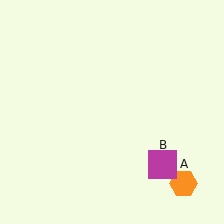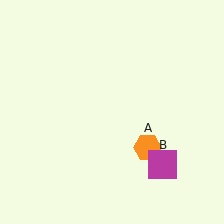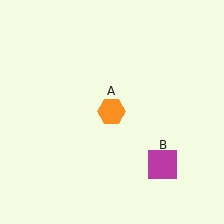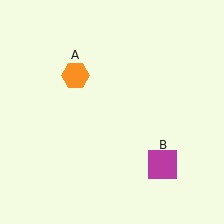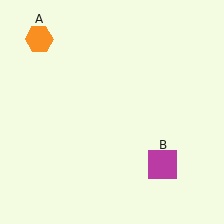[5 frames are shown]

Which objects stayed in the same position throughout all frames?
Magenta square (object B) remained stationary.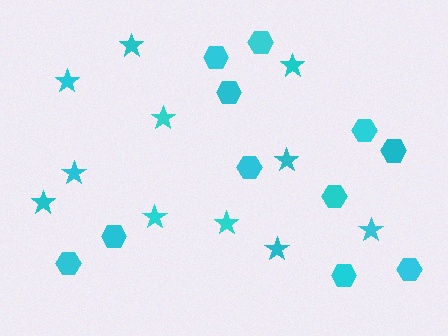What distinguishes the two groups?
There are 2 groups: one group of stars (11) and one group of hexagons (11).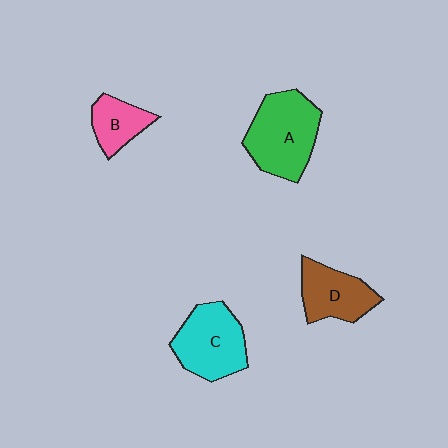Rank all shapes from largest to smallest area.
From largest to smallest: A (green), C (cyan), D (brown), B (pink).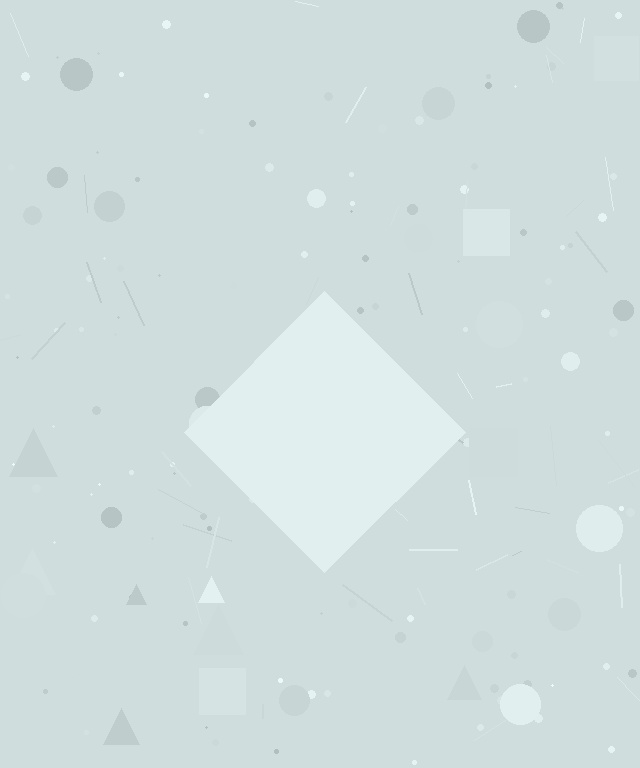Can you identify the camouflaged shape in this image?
The camouflaged shape is a diamond.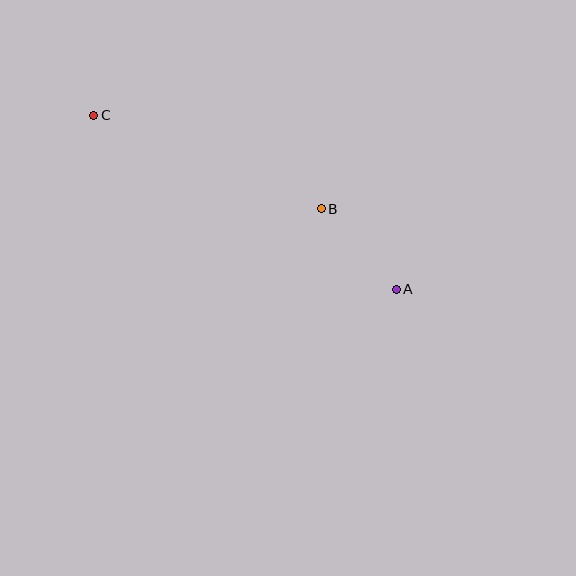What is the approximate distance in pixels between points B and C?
The distance between B and C is approximately 246 pixels.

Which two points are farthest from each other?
Points A and C are farthest from each other.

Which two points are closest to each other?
Points A and B are closest to each other.